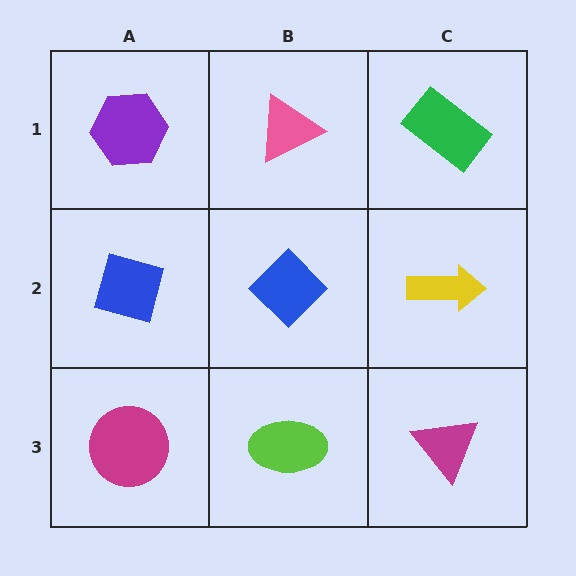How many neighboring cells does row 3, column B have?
3.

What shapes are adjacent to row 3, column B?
A blue diamond (row 2, column B), a magenta circle (row 3, column A), a magenta triangle (row 3, column C).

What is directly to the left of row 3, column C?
A lime ellipse.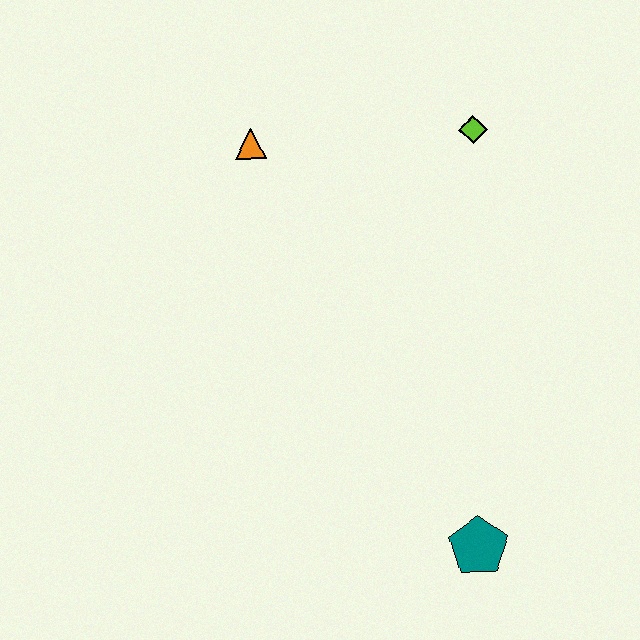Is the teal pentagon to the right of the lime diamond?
No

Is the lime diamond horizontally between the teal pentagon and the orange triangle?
No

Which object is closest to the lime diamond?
The orange triangle is closest to the lime diamond.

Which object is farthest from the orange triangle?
The teal pentagon is farthest from the orange triangle.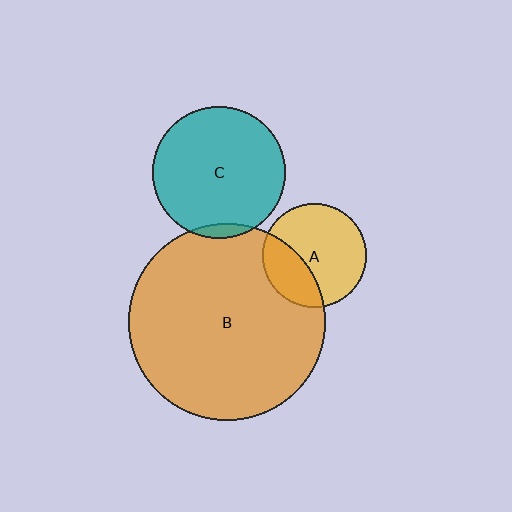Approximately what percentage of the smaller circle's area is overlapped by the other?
Approximately 5%.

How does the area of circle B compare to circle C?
Approximately 2.2 times.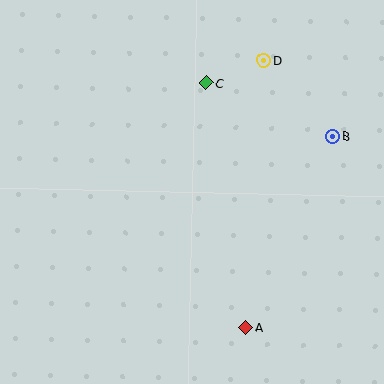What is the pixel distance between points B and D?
The distance between B and D is 103 pixels.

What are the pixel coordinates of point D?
Point D is at (264, 60).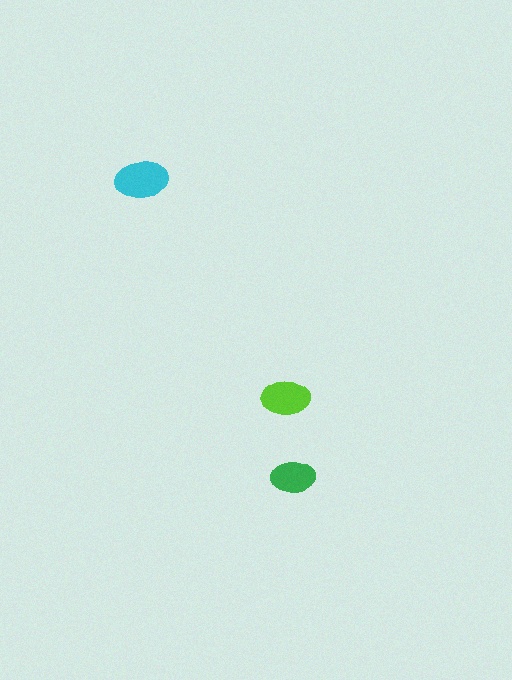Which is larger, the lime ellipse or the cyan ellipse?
The cyan one.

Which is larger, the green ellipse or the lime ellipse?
The lime one.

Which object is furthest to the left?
The cyan ellipse is leftmost.